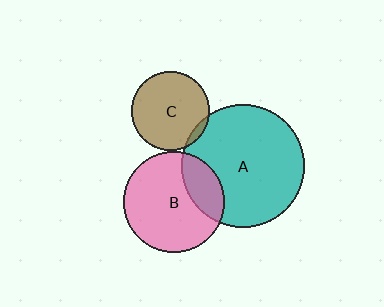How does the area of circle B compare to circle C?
Approximately 1.7 times.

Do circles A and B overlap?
Yes.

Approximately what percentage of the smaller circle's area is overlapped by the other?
Approximately 25%.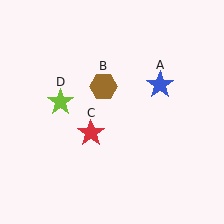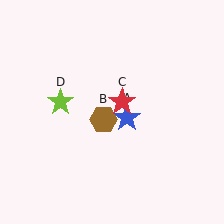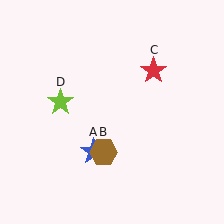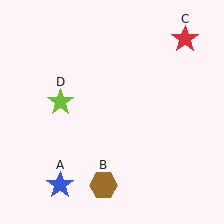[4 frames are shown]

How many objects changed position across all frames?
3 objects changed position: blue star (object A), brown hexagon (object B), red star (object C).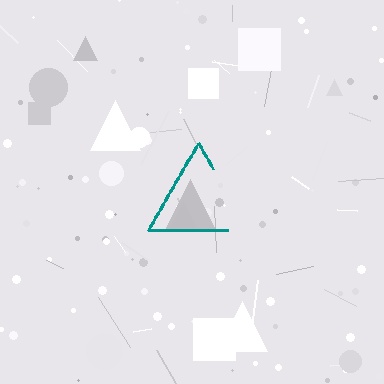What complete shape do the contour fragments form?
The contour fragments form a triangle.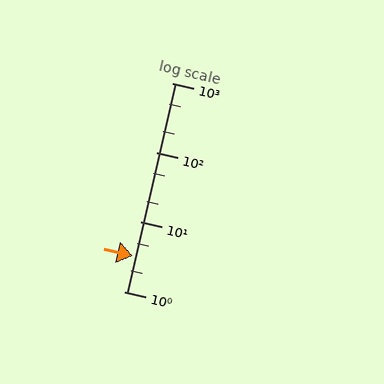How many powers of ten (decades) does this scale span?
The scale spans 3 decades, from 1 to 1000.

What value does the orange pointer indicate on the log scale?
The pointer indicates approximately 3.2.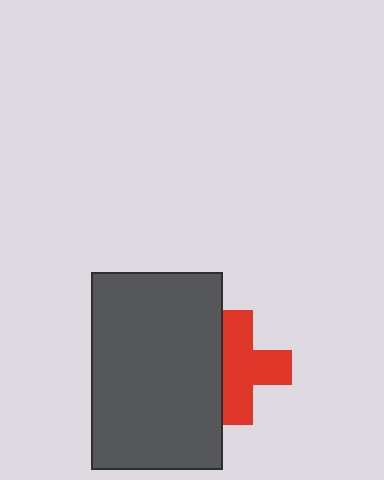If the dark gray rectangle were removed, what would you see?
You would see the complete red cross.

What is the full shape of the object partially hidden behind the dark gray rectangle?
The partially hidden object is a red cross.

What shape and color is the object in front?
The object in front is a dark gray rectangle.